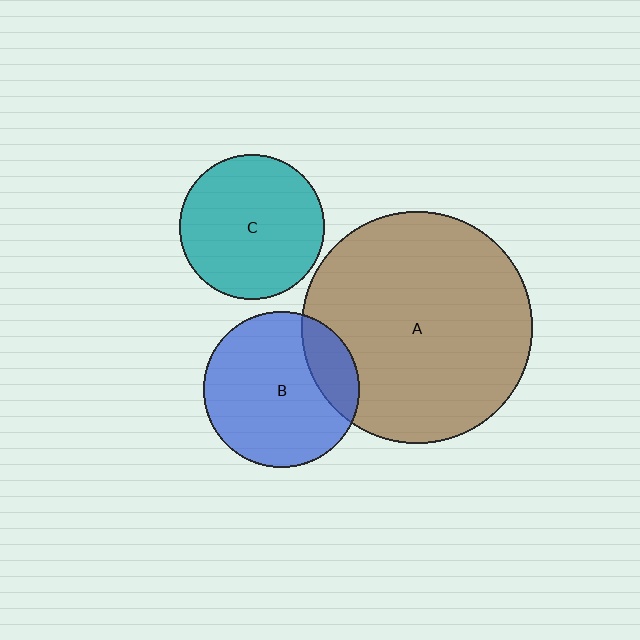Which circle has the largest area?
Circle A (brown).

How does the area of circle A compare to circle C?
Approximately 2.6 times.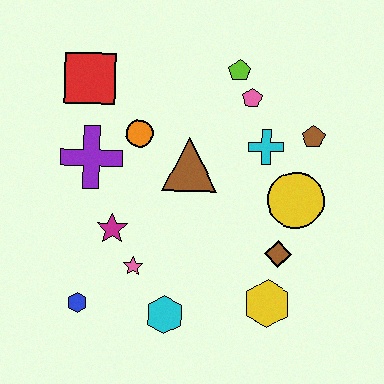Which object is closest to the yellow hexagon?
The brown diamond is closest to the yellow hexagon.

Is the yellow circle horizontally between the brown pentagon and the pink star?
Yes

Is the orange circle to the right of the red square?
Yes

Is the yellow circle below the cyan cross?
Yes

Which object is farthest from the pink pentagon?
The blue hexagon is farthest from the pink pentagon.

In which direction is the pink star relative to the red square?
The pink star is below the red square.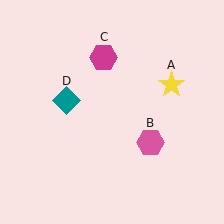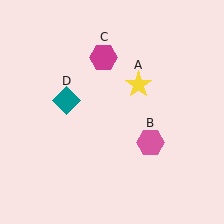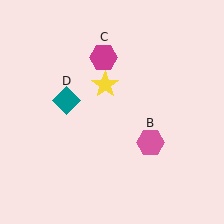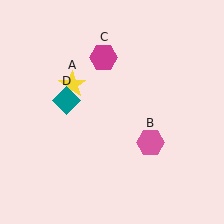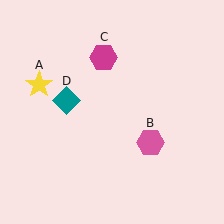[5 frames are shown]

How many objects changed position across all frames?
1 object changed position: yellow star (object A).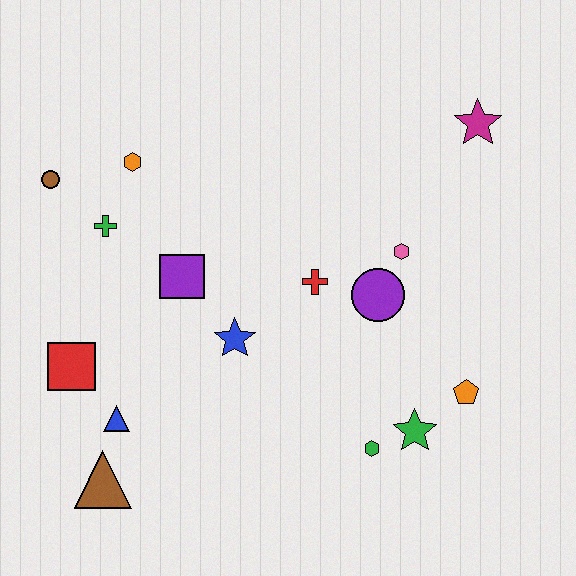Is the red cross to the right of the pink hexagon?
No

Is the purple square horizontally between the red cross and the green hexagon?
No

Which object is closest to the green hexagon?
The green star is closest to the green hexagon.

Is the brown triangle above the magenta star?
No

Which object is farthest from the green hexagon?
The brown circle is farthest from the green hexagon.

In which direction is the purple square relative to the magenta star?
The purple square is to the left of the magenta star.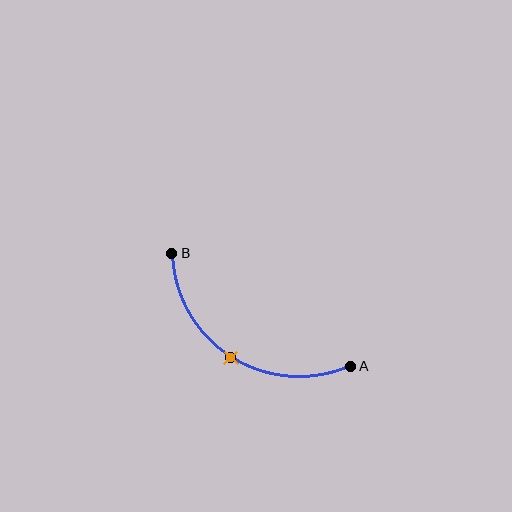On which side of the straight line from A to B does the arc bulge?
The arc bulges below the straight line connecting A and B.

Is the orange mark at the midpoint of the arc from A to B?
Yes. The orange mark lies on the arc at equal arc-length from both A and B — it is the arc midpoint.